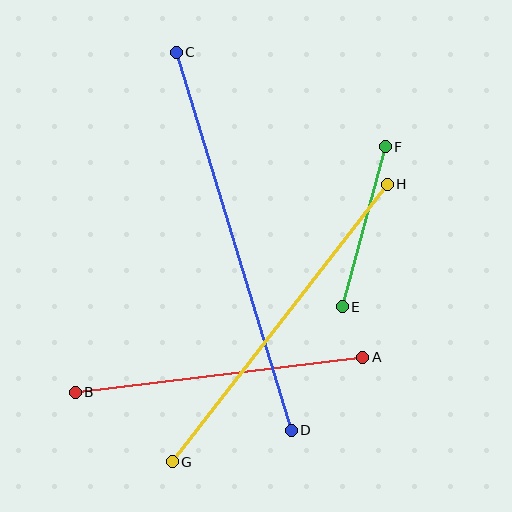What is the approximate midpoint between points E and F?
The midpoint is at approximately (364, 227) pixels.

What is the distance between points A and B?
The distance is approximately 289 pixels.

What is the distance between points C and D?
The distance is approximately 395 pixels.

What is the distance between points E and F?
The distance is approximately 166 pixels.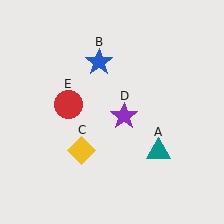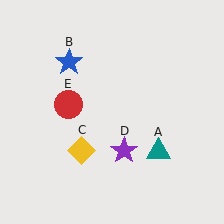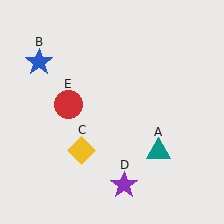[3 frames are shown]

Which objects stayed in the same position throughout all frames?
Teal triangle (object A) and yellow diamond (object C) and red circle (object E) remained stationary.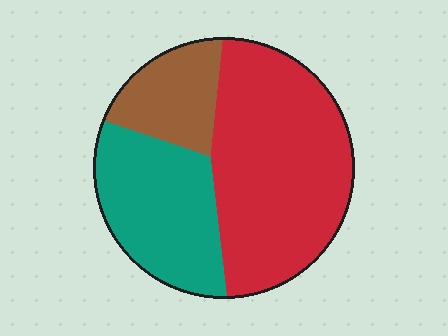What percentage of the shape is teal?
Teal covers about 30% of the shape.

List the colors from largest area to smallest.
From largest to smallest: red, teal, brown.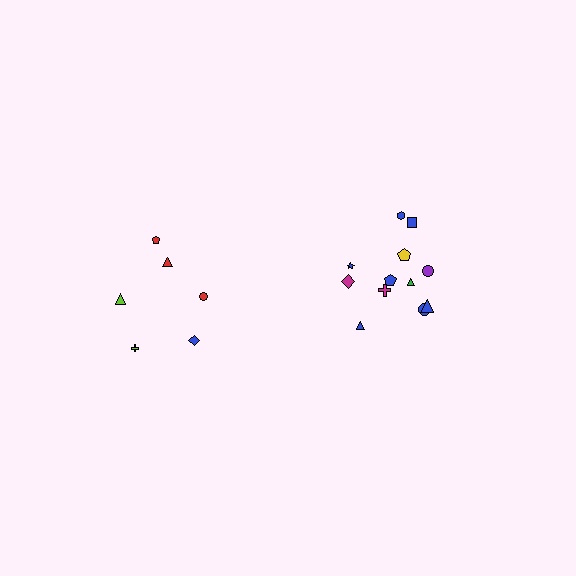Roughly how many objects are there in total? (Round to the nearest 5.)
Roughly 20 objects in total.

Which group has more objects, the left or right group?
The right group.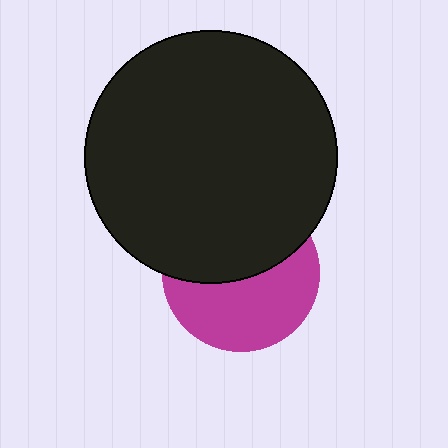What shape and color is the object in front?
The object in front is a black circle.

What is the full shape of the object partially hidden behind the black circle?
The partially hidden object is a magenta circle.